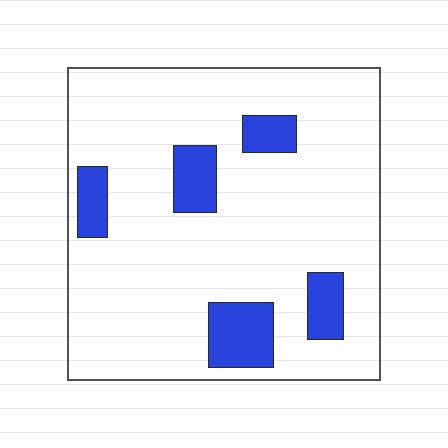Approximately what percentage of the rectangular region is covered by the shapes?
Approximately 15%.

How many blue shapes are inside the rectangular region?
5.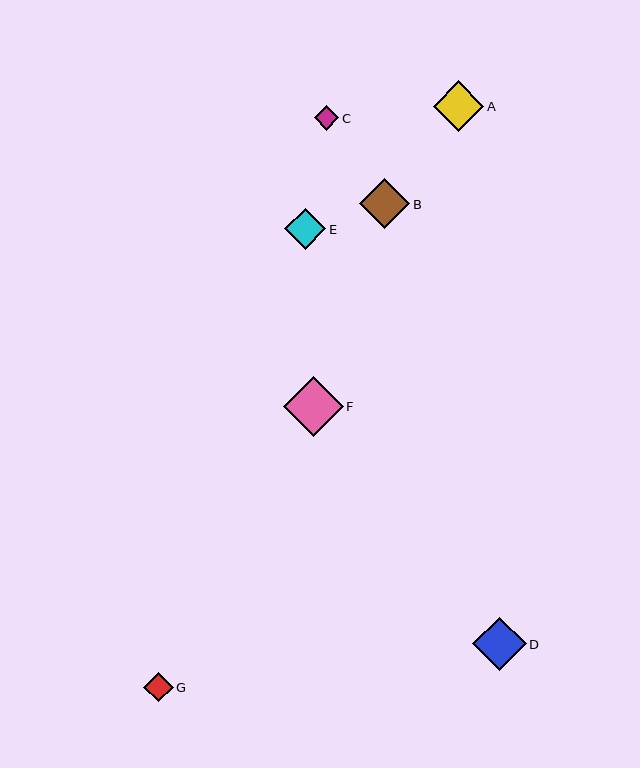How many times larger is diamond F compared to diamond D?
Diamond F is approximately 1.1 times the size of diamond D.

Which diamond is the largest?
Diamond F is the largest with a size of approximately 60 pixels.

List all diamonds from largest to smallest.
From largest to smallest: F, D, A, B, E, G, C.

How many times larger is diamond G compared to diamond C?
Diamond G is approximately 1.2 times the size of diamond C.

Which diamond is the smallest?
Diamond C is the smallest with a size of approximately 25 pixels.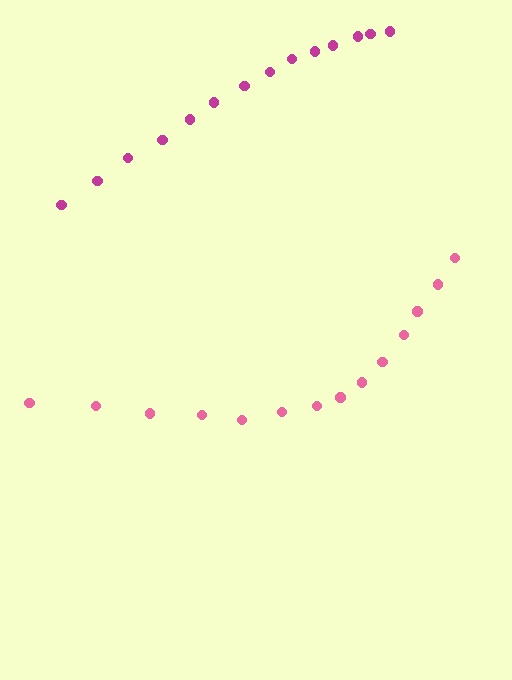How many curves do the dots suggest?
There are 2 distinct paths.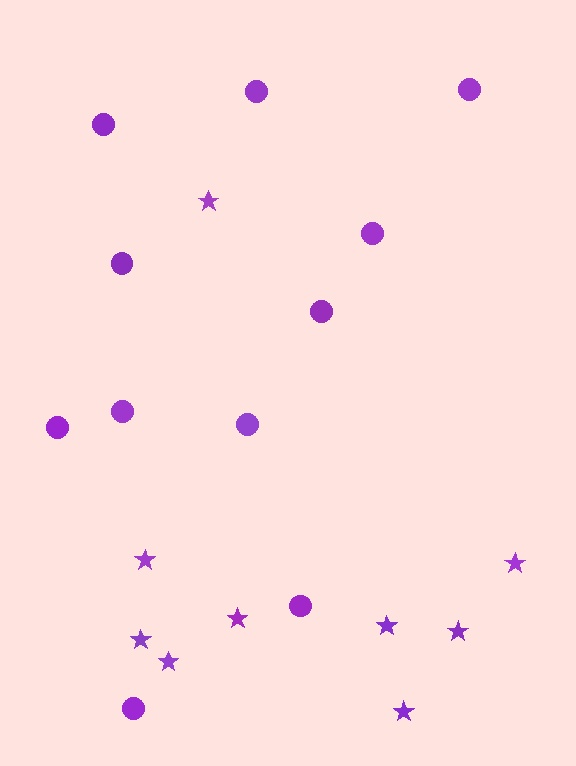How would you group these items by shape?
There are 2 groups: one group of circles (11) and one group of stars (9).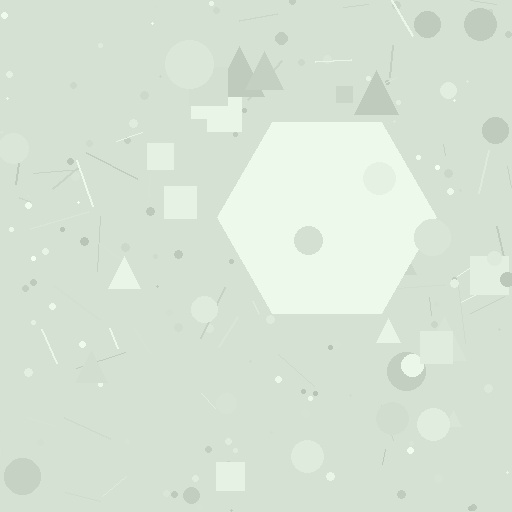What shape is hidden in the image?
A hexagon is hidden in the image.